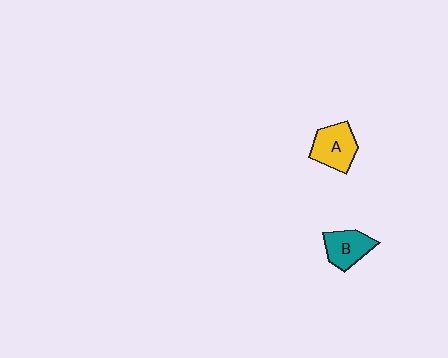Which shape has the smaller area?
Shape B (teal).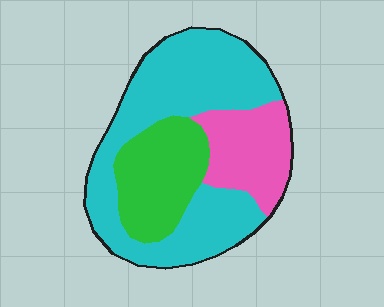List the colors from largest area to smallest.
From largest to smallest: cyan, green, pink.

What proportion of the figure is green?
Green takes up about one quarter (1/4) of the figure.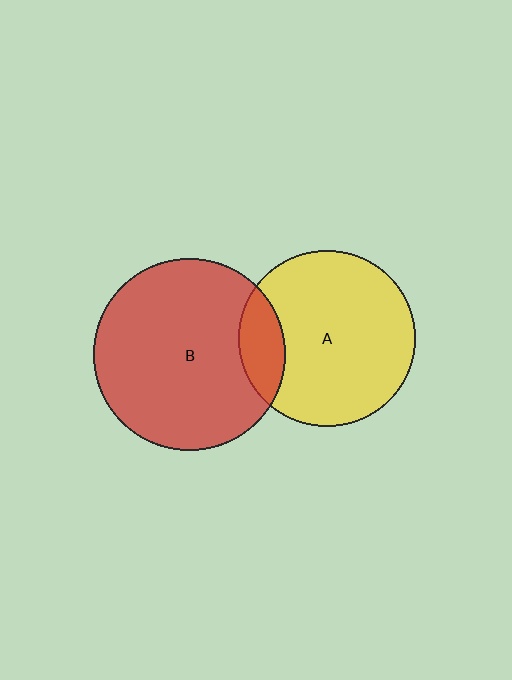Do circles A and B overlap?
Yes.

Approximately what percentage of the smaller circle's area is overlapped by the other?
Approximately 15%.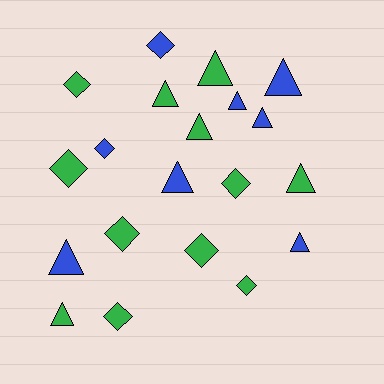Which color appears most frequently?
Green, with 12 objects.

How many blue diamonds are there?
There are 2 blue diamonds.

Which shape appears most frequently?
Triangle, with 11 objects.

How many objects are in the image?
There are 20 objects.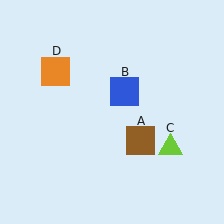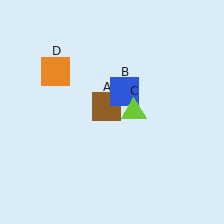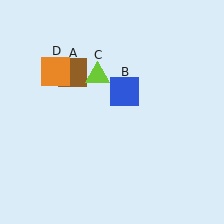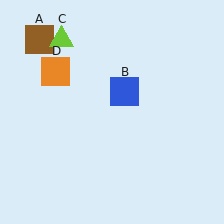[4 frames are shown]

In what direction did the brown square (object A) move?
The brown square (object A) moved up and to the left.